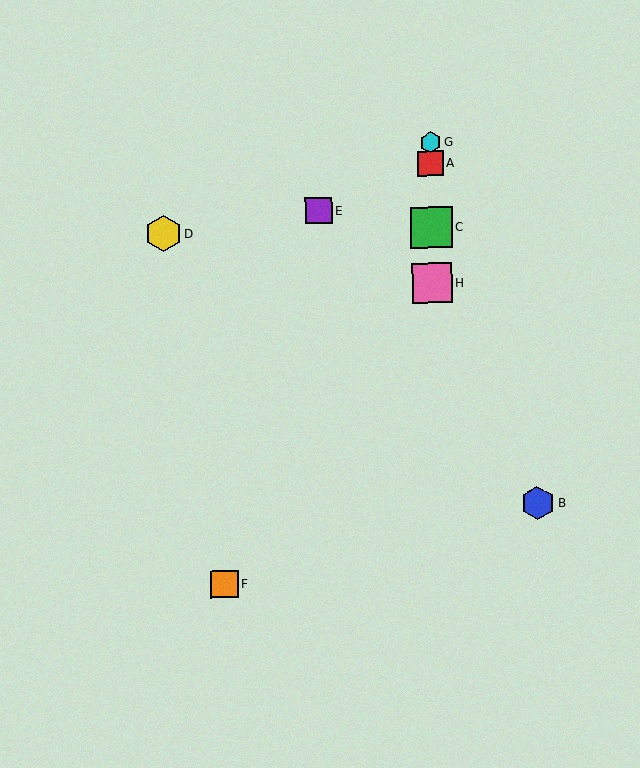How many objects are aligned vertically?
4 objects (A, C, G, H) are aligned vertically.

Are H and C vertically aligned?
Yes, both are at x≈432.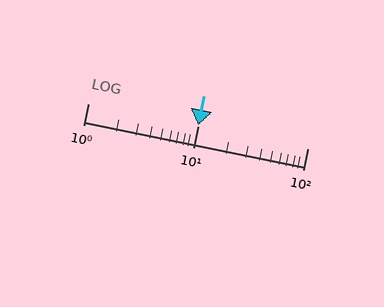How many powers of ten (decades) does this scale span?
The scale spans 2 decades, from 1 to 100.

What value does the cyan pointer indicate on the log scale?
The pointer indicates approximately 10.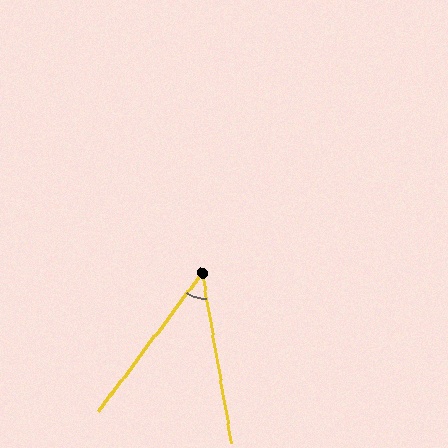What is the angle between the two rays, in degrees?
Approximately 47 degrees.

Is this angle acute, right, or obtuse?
It is acute.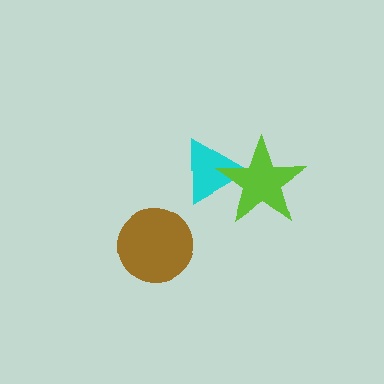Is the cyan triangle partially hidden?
Yes, it is partially covered by another shape.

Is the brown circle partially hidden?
No, no other shape covers it.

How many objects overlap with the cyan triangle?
1 object overlaps with the cyan triangle.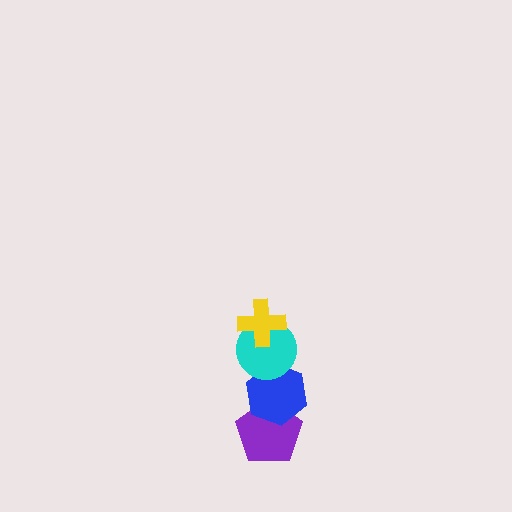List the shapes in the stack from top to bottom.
From top to bottom: the yellow cross, the cyan circle, the blue hexagon, the purple pentagon.